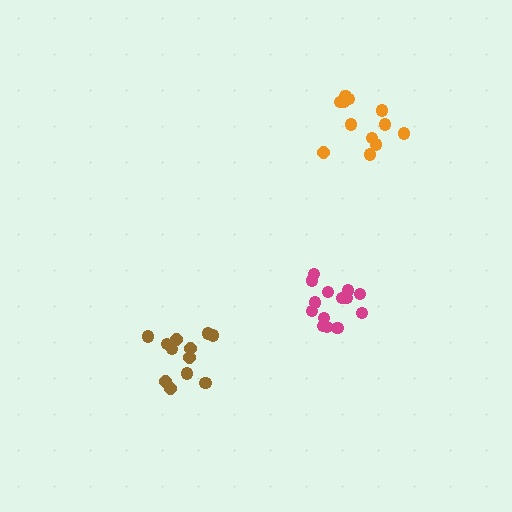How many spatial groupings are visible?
There are 3 spatial groupings.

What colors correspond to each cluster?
The clusters are colored: brown, orange, magenta.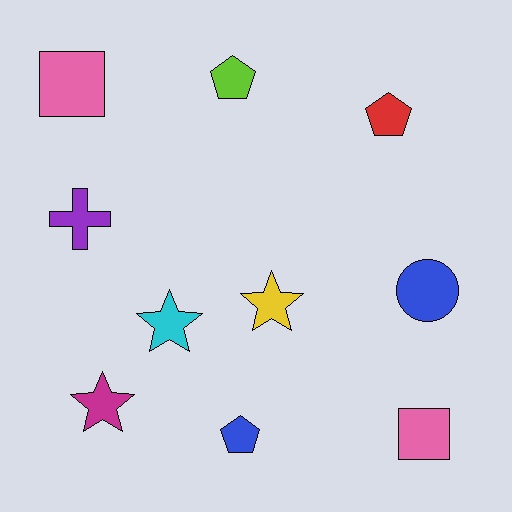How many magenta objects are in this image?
There is 1 magenta object.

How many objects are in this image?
There are 10 objects.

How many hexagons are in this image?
There are no hexagons.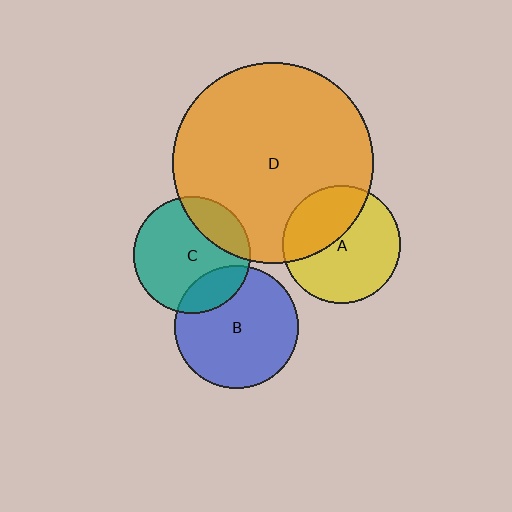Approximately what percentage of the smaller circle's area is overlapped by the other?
Approximately 25%.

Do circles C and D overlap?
Yes.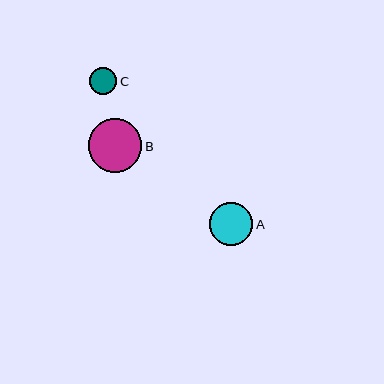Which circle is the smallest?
Circle C is the smallest with a size of approximately 27 pixels.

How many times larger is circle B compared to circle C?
Circle B is approximately 2.0 times the size of circle C.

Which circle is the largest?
Circle B is the largest with a size of approximately 54 pixels.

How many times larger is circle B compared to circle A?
Circle B is approximately 1.2 times the size of circle A.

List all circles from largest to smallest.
From largest to smallest: B, A, C.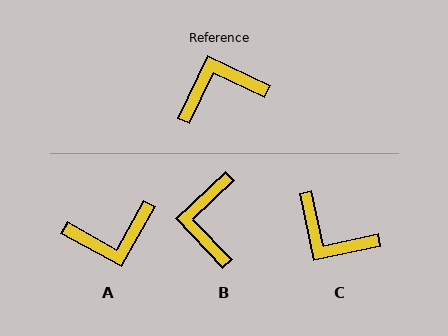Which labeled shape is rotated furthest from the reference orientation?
A, about 176 degrees away.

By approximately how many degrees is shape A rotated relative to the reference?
Approximately 176 degrees counter-clockwise.